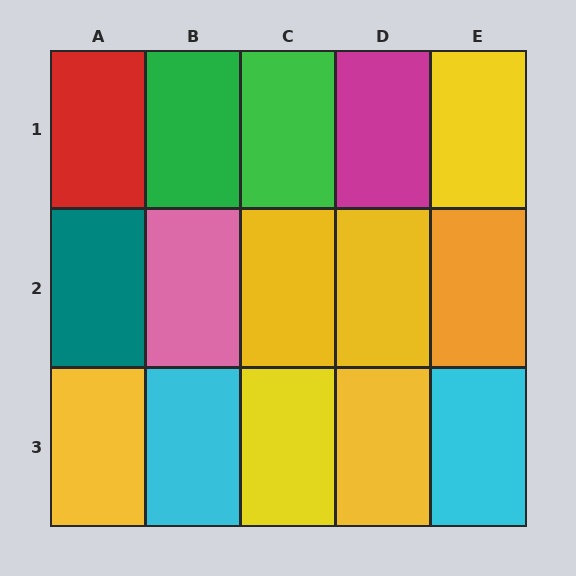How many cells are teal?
1 cell is teal.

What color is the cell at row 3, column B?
Cyan.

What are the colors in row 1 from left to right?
Red, green, green, magenta, yellow.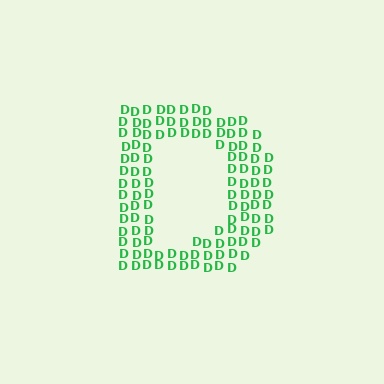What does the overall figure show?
The overall figure shows the letter D.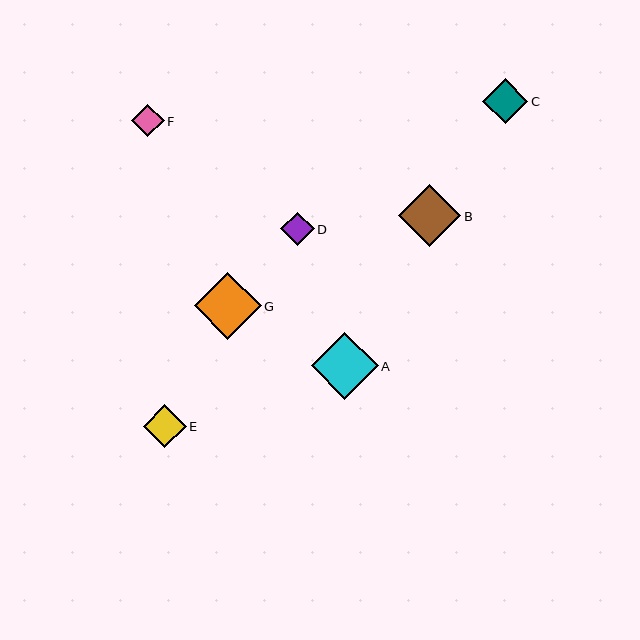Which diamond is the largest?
Diamond A is the largest with a size of approximately 67 pixels.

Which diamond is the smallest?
Diamond F is the smallest with a size of approximately 33 pixels.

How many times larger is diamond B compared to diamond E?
Diamond B is approximately 1.5 times the size of diamond E.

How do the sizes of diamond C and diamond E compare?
Diamond C and diamond E are approximately the same size.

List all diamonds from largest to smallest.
From largest to smallest: A, G, B, C, E, D, F.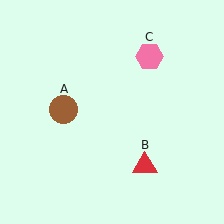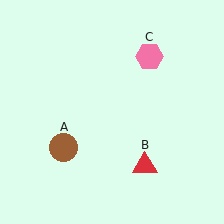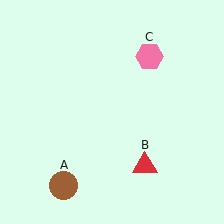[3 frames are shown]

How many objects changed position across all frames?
1 object changed position: brown circle (object A).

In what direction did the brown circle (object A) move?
The brown circle (object A) moved down.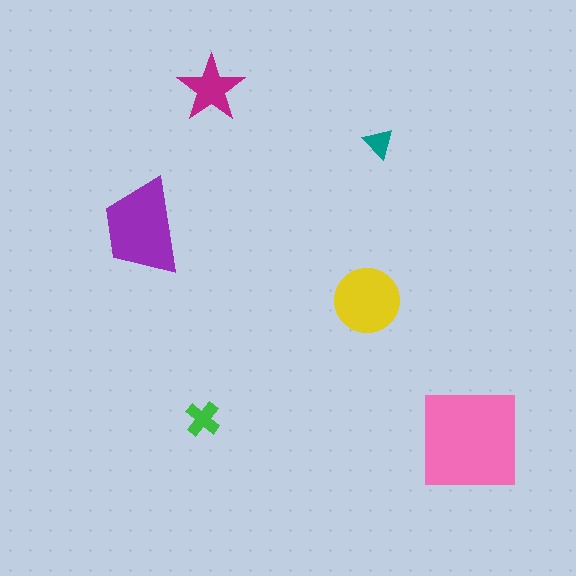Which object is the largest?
The pink square.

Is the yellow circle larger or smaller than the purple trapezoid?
Smaller.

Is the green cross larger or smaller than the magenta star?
Smaller.